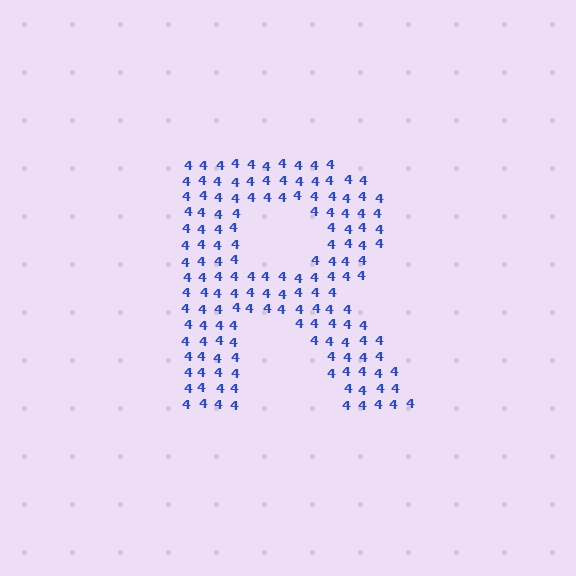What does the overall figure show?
The overall figure shows the letter R.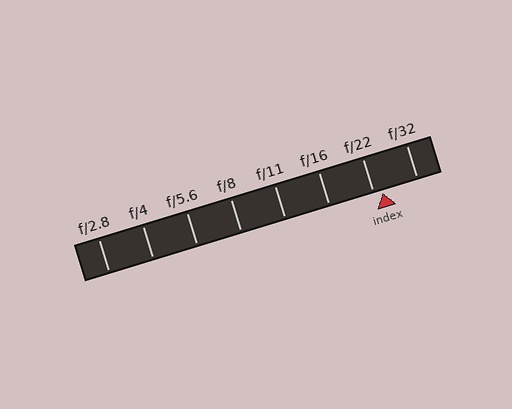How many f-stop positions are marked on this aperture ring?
There are 8 f-stop positions marked.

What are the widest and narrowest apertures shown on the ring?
The widest aperture shown is f/2.8 and the narrowest is f/32.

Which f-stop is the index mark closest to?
The index mark is closest to f/22.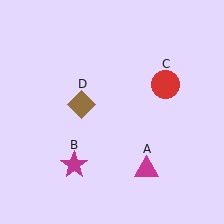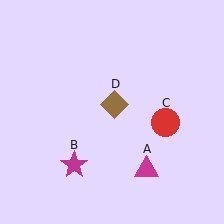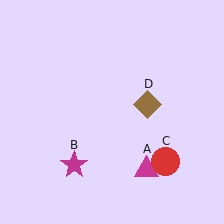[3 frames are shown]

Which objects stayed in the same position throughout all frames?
Magenta triangle (object A) and magenta star (object B) remained stationary.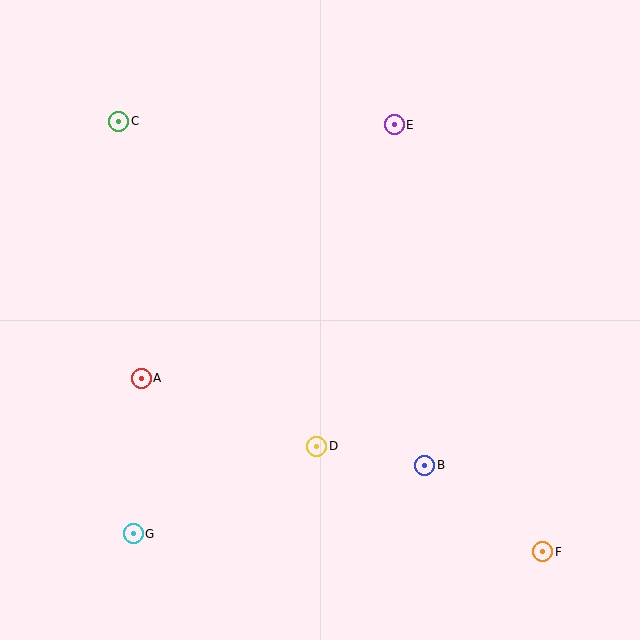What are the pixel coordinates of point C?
Point C is at (119, 121).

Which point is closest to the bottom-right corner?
Point F is closest to the bottom-right corner.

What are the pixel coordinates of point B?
Point B is at (425, 466).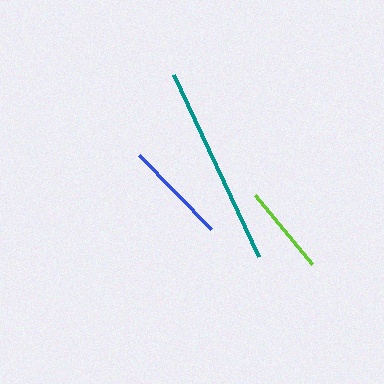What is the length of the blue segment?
The blue segment is approximately 104 pixels long.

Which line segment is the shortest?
The lime line is the shortest at approximately 89 pixels.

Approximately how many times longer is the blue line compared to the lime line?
The blue line is approximately 1.2 times the length of the lime line.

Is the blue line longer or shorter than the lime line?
The blue line is longer than the lime line.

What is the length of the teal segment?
The teal segment is approximately 201 pixels long.